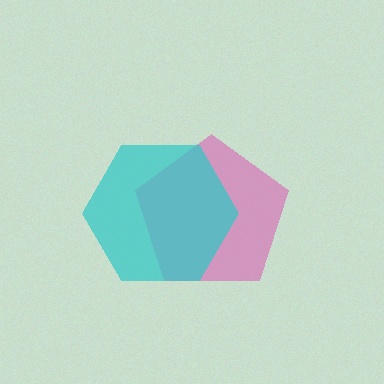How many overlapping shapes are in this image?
There are 2 overlapping shapes in the image.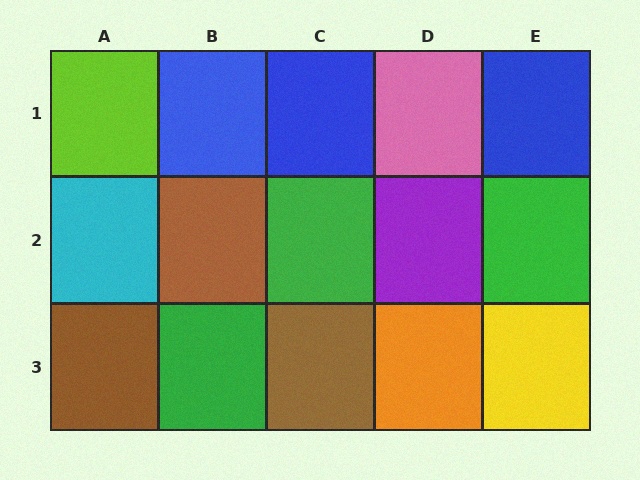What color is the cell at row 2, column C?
Green.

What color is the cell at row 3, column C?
Brown.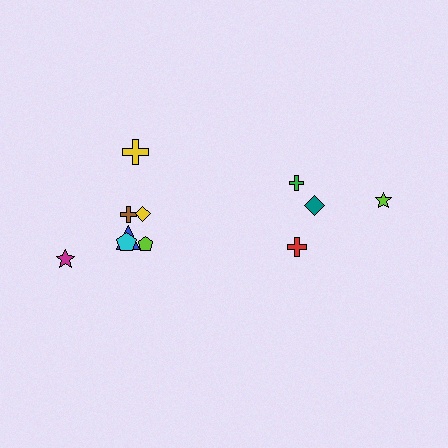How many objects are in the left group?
There are 7 objects.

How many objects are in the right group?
There are 4 objects.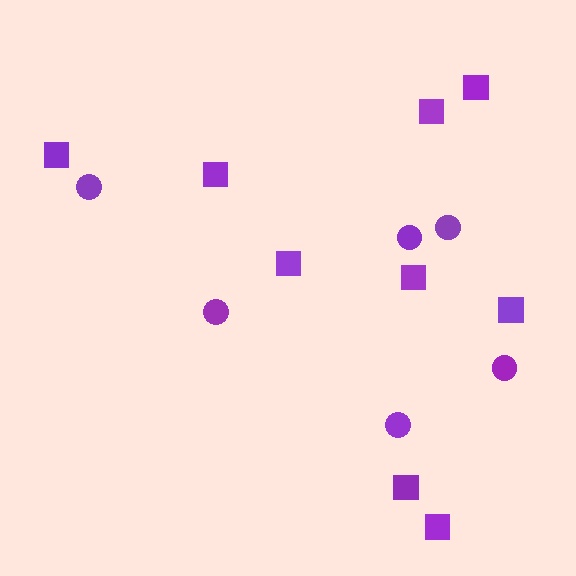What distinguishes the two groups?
There are 2 groups: one group of circles (6) and one group of squares (9).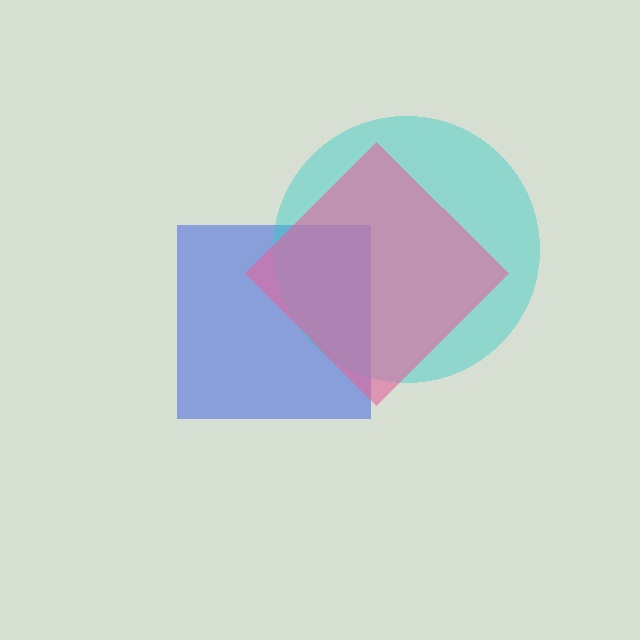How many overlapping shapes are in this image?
There are 3 overlapping shapes in the image.